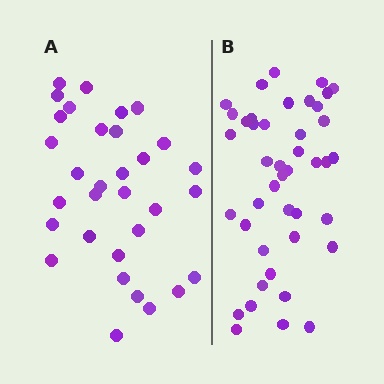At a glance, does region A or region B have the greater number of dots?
Region B (the right region) has more dots.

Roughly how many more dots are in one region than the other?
Region B has roughly 12 or so more dots than region A.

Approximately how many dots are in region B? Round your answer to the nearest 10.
About 40 dots. (The exact count is 43, which rounds to 40.)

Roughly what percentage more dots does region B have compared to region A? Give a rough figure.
About 35% more.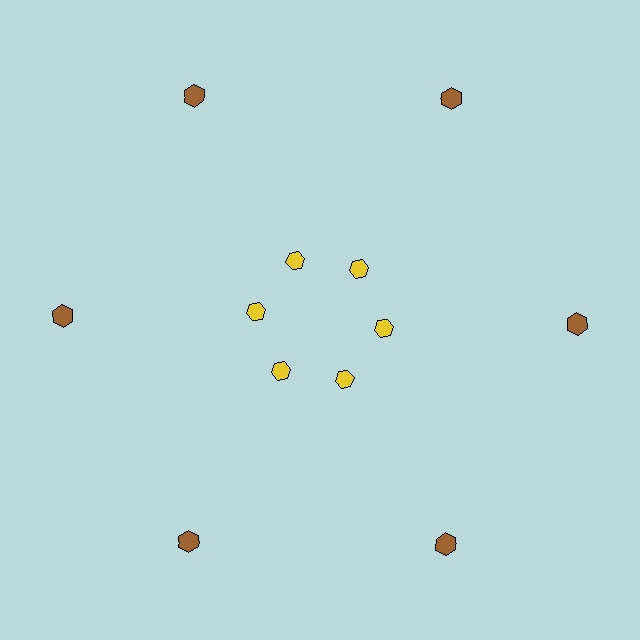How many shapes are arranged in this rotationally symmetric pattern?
There are 12 shapes, arranged in 6 groups of 2.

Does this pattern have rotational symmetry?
Yes, this pattern has 6-fold rotational symmetry. It looks the same after rotating 60 degrees around the center.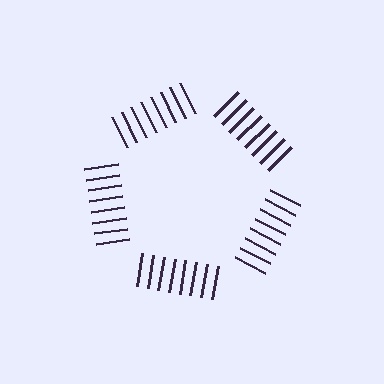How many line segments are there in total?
40 — 8 along each of the 5 edges.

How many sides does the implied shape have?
5 sides — the line-ends trace a pentagon.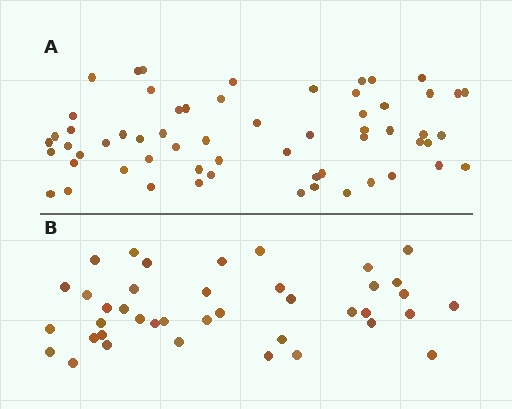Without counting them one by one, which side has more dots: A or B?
Region A (the top region) has more dots.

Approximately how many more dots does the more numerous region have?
Region A has approximately 20 more dots than region B.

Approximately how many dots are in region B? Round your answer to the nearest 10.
About 40 dots.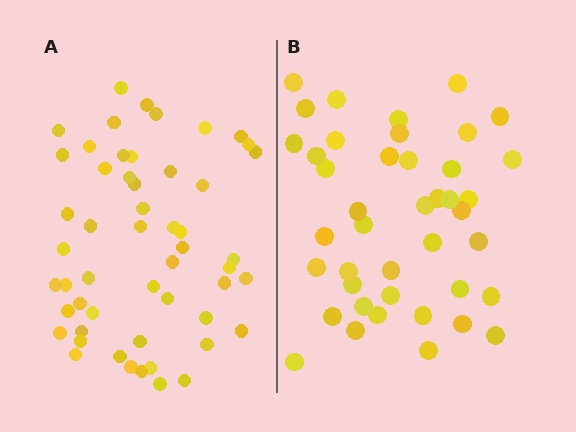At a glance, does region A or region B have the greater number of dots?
Region A (the left region) has more dots.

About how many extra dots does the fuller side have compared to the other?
Region A has roughly 12 or so more dots than region B.